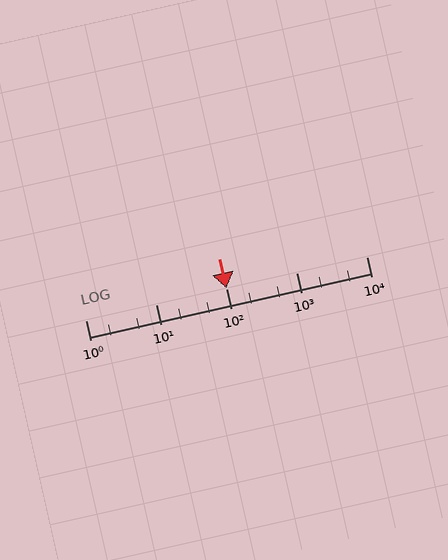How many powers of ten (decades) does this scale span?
The scale spans 4 decades, from 1 to 10000.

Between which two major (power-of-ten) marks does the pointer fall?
The pointer is between 100 and 1000.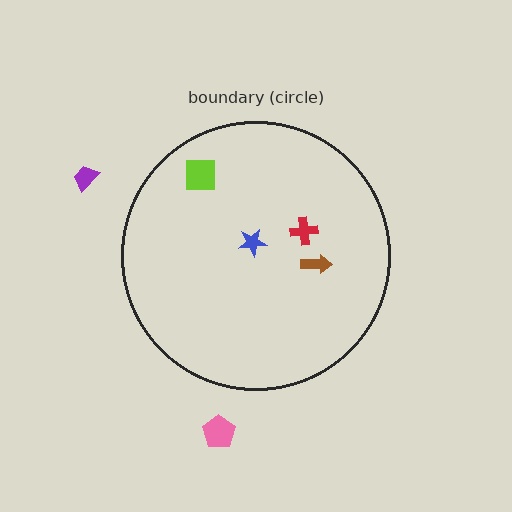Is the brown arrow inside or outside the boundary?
Inside.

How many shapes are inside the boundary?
4 inside, 2 outside.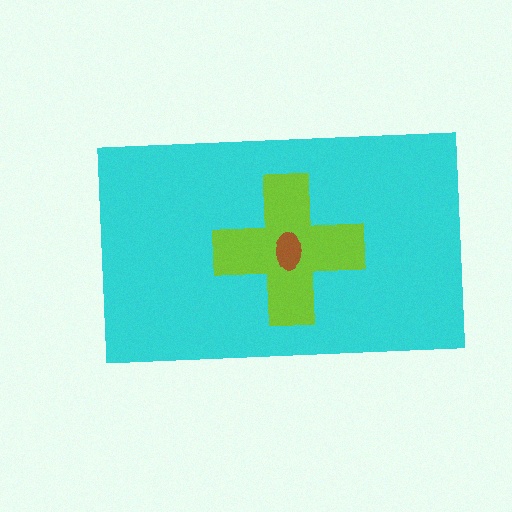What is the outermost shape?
The cyan rectangle.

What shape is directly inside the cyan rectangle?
The lime cross.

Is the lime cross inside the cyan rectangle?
Yes.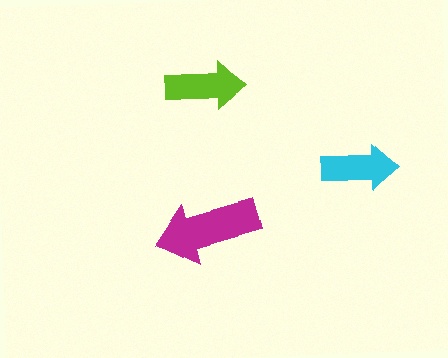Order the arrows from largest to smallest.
the magenta one, the lime one, the cyan one.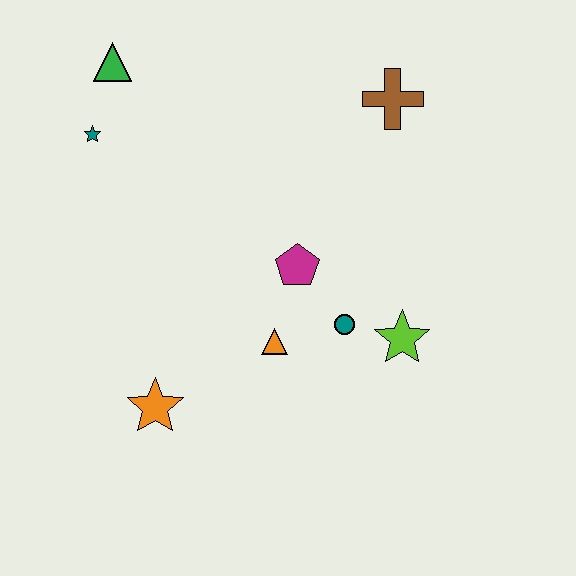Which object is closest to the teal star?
The green triangle is closest to the teal star.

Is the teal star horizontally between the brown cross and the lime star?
No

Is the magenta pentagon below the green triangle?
Yes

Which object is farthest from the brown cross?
The orange star is farthest from the brown cross.